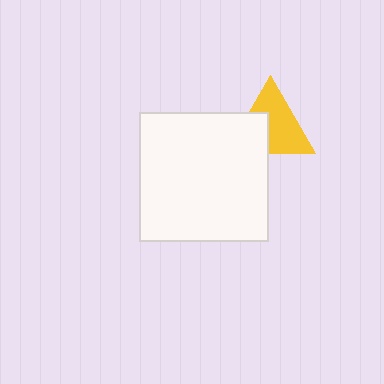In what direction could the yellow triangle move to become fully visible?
The yellow triangle could move toward the upper-right. That would shift it out from behind the white square entirely.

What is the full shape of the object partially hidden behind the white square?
The partially hidden object is a yellow triangle.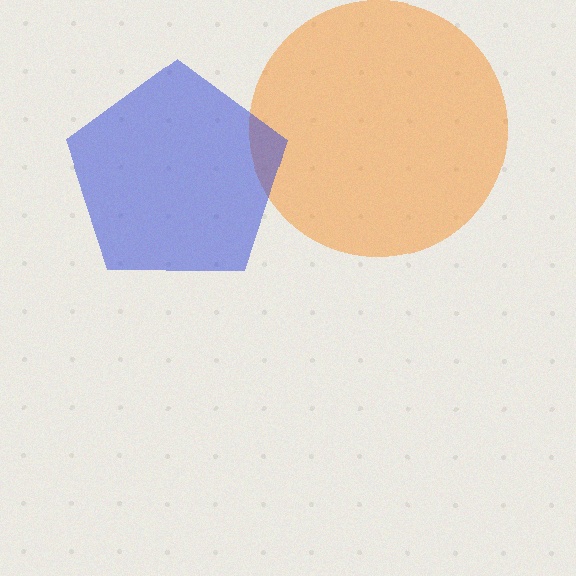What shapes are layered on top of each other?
The layered shapes are: an orange circle, a blue pentagon.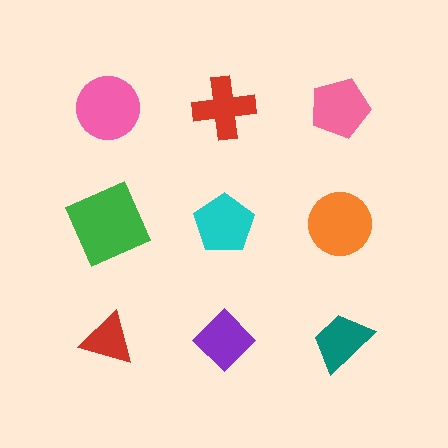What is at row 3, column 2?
A purple diamond.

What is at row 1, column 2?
A red cross.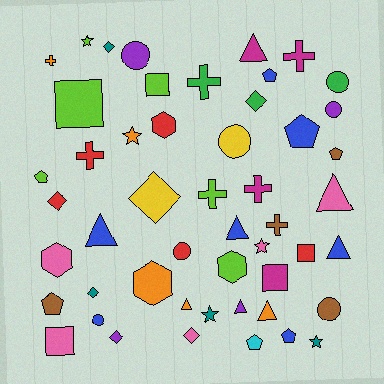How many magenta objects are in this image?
There are 4 magenta objects.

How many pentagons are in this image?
There are 7 pentagons.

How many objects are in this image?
There are 50 objects.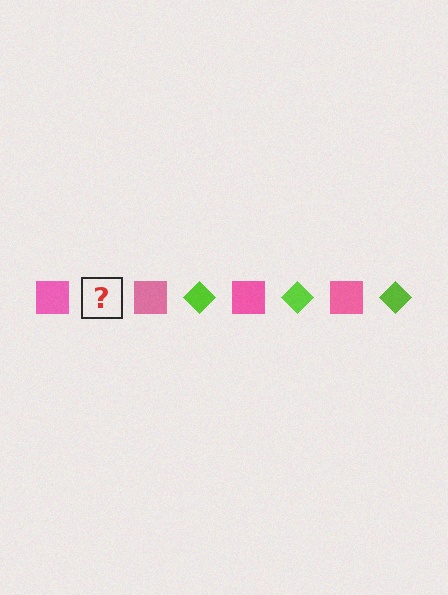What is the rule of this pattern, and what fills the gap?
The rule is that the pattern alternates between pink square and lime diamond. The gap should be filled with a lime diamond.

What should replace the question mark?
The question mark should be replaced with a lime diamond.